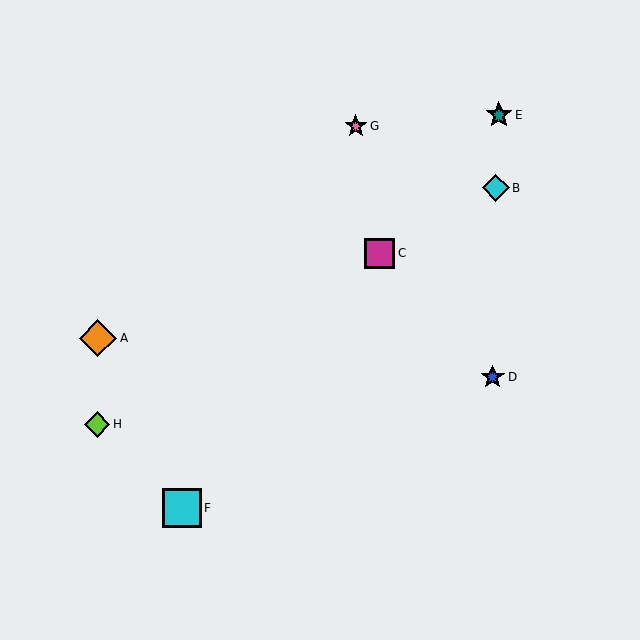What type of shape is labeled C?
Shape C is a magenta square.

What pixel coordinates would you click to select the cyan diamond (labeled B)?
Click at (496, 188) to select the cyan diamond B.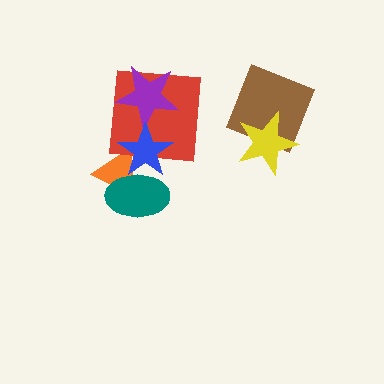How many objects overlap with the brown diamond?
1 object overlaps with the brown diamond.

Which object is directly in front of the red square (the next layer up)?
The purple star is directly in front of the red square.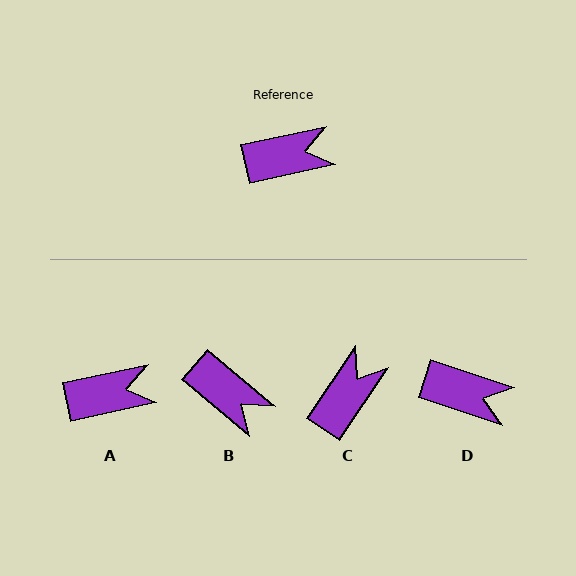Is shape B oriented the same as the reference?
No, it is off by about 52 degrees.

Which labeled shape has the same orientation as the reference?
A.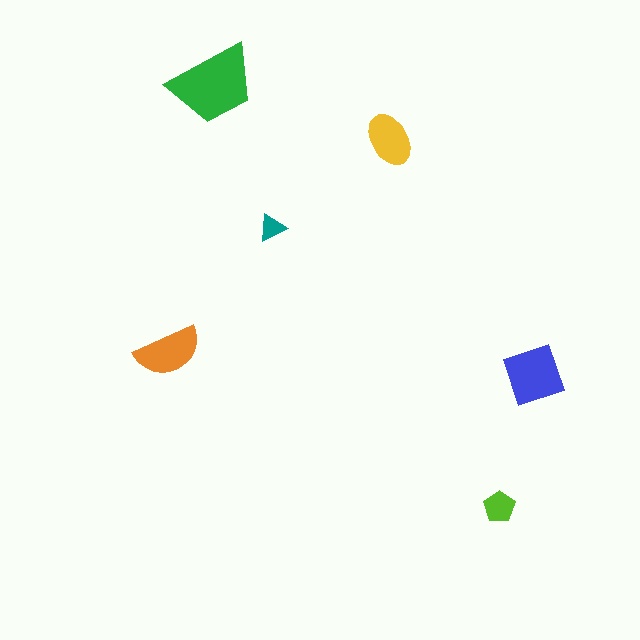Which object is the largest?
The green trapezoid.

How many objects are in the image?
There are 6 objects in the image.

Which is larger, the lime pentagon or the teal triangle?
The lime pentagon.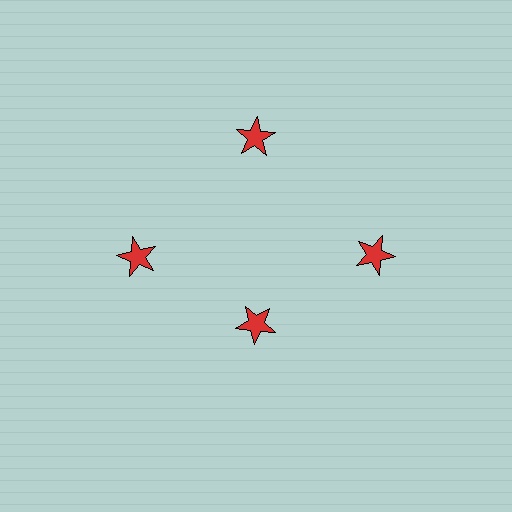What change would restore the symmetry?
The symmetry would be restored by moving it outward, back onto the ring so that all 4 stars sit at equal angles and equal distance from the center.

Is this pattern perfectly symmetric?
No. The 4 red stars are arranged in a ring, but one element near the 6 o'clock position is pulled inward toward the center, breaking the 4-fold rotational symmetry.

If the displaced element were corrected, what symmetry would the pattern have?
It would have 4-fold rotational symmetry — the pattern would map onto itself every 90 degrees.